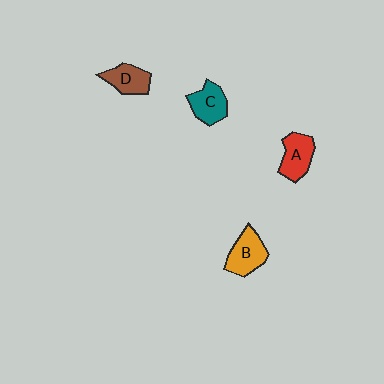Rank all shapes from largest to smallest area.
From largest to smallest: B (orange), A (red), C (teal), D (brown).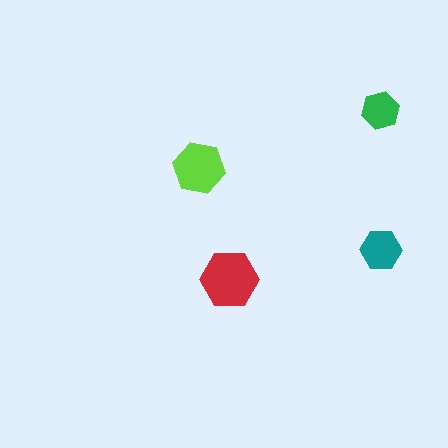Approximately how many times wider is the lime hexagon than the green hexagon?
About 1.5 times wider.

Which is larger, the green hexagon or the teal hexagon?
The teal one.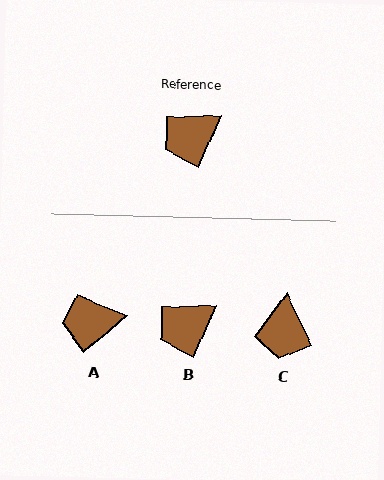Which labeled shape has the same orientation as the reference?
B.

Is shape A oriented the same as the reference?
No, it is off by about 25 degrees.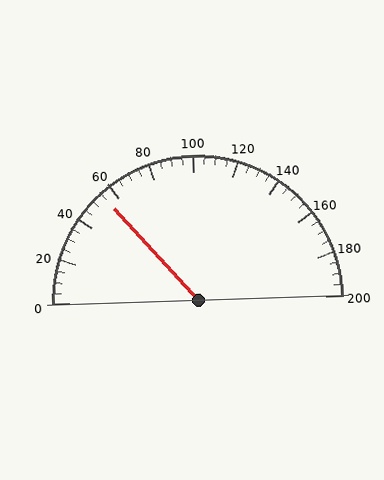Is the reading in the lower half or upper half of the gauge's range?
The reading is in the lower half of the range (0 to 200).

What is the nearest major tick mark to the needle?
The nearest major tick mark is 60.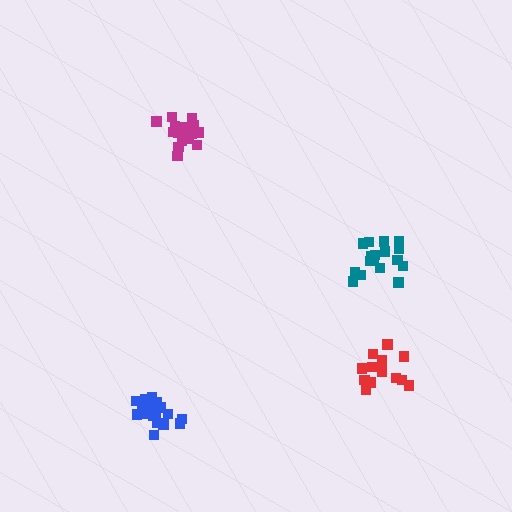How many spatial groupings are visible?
There are 4 spatial groupings.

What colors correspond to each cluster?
The clusters are colored: magenta, red, blue, teal.